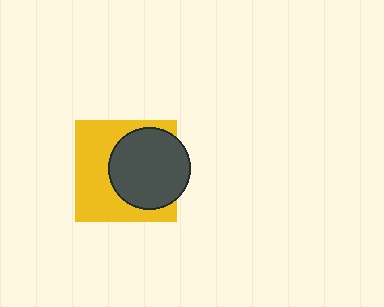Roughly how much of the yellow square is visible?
About half of it is visible (roughly 54%).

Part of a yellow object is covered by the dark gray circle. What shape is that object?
It is a square.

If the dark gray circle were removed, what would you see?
You would see the complete yellow square.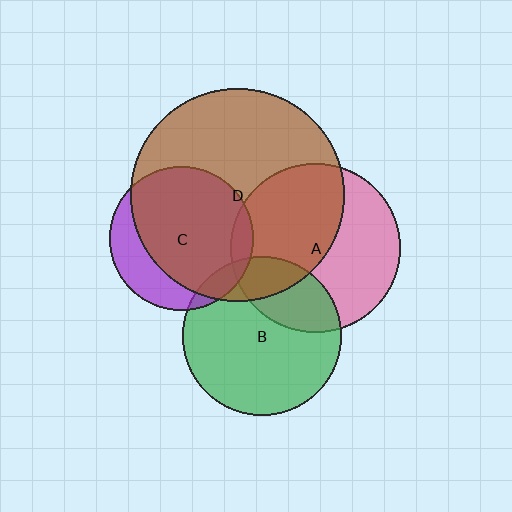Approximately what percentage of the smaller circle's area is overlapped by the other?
Approximately 75%.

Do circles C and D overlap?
Yes.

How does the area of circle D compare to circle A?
Approximately 1.6 times.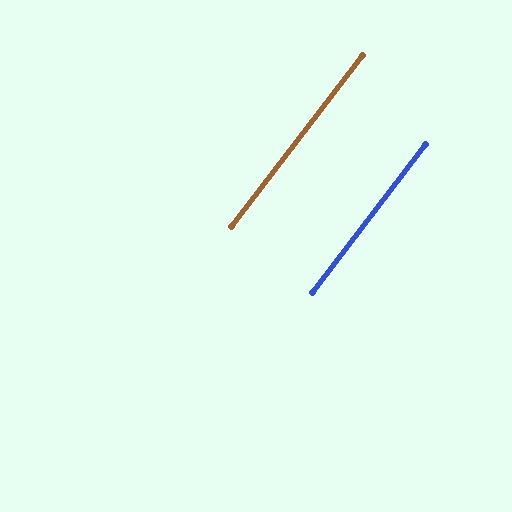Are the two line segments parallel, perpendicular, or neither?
Parallel — their directions differ by only 0.2°.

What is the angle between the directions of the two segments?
Approximately 0 degrees.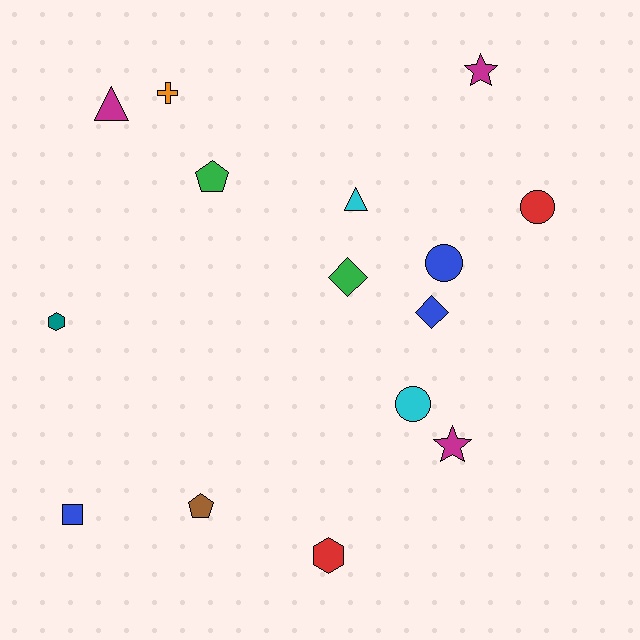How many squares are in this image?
There is 1 square.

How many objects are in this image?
There are 15 objects.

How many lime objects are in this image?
There are no lime objects.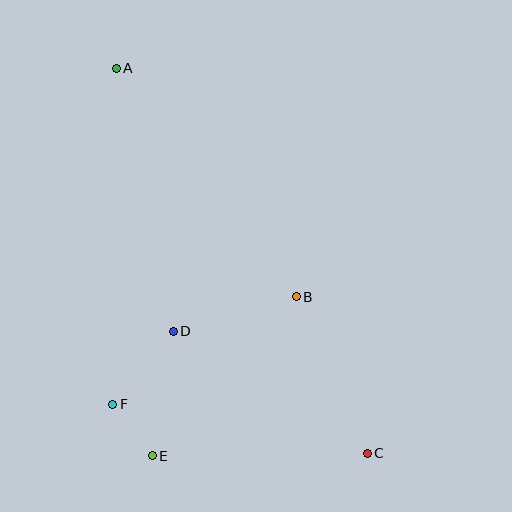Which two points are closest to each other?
Points E and F are closest to each other.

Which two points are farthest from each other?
Points A and C are farthest from each other.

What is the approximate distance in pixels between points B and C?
The distance between B and C is approximately 172 pixels.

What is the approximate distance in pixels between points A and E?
The distance between A and E is approximately 389 pixels.